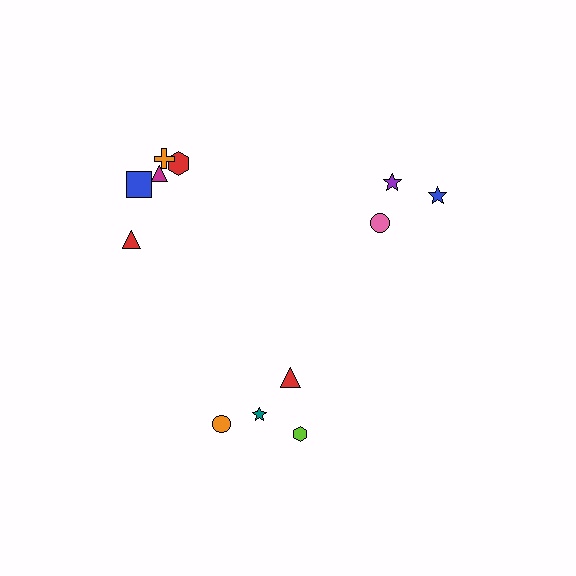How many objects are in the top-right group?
There are 3 objects.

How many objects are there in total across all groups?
There are 12 objects.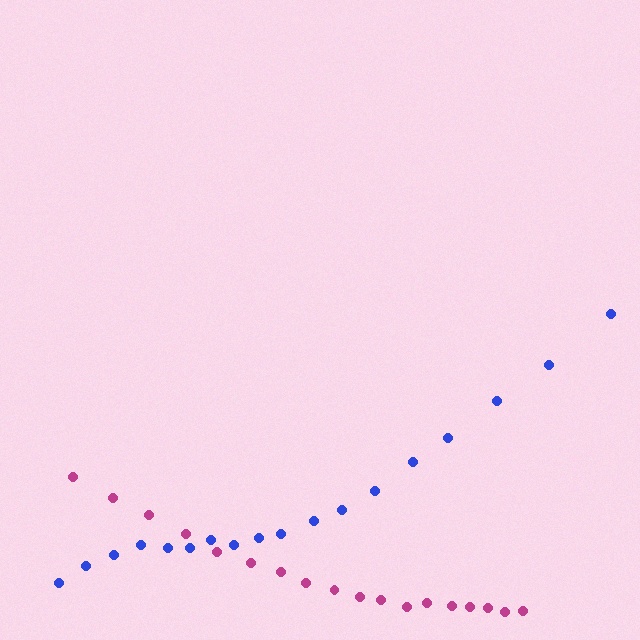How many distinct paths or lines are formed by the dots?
There are 2 distinct paths.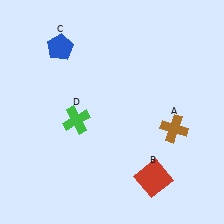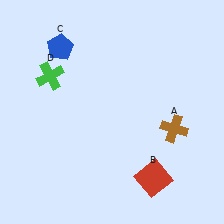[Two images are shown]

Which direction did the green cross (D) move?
The green cross (D) moved up.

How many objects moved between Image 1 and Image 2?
1 object moved between the two images.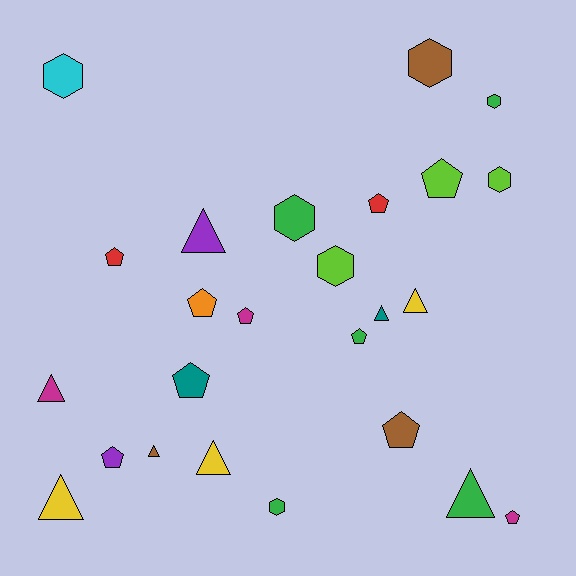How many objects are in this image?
There are 25 objects.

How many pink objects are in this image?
There are no pink objects.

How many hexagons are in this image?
There are 7 hexagons.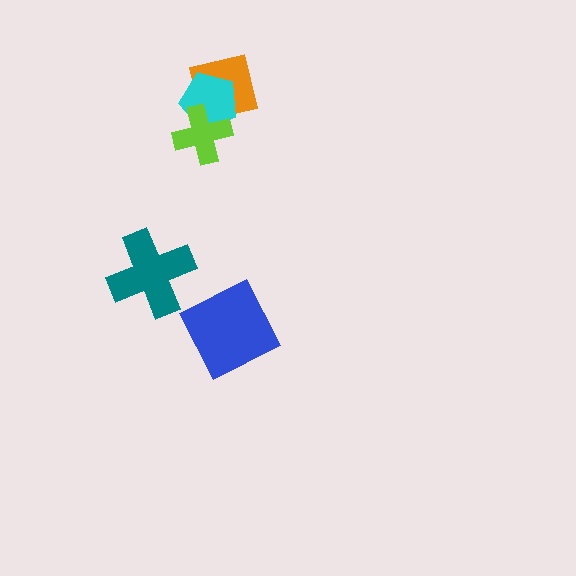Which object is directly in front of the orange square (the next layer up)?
The cyan pentagon is directly in front of the orange square.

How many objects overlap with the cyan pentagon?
2 objects overlap with the cyan pentagon.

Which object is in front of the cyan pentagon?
The lime cross is in front of the cyan pentagon.